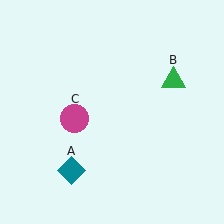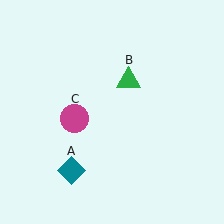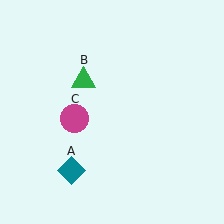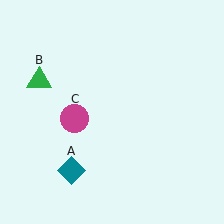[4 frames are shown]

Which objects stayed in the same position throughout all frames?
Teal diamond (object A) and magenta circle (object C) remained stationary.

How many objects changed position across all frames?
1 object changed position: green triangle (object B).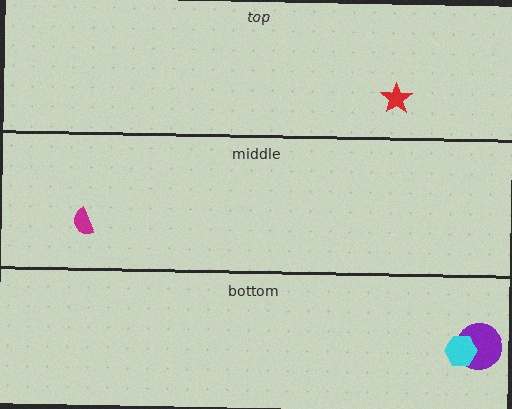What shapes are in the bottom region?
The purple circle, the cyan hexagon.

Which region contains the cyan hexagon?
The bottom region.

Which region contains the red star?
The top region.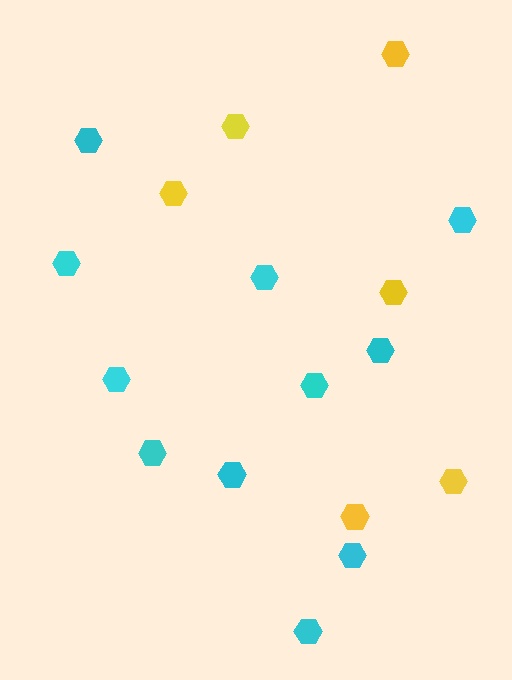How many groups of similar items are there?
There are 2 groups: one group of cyan hexagons (11) and one group of yellow hexagons (6).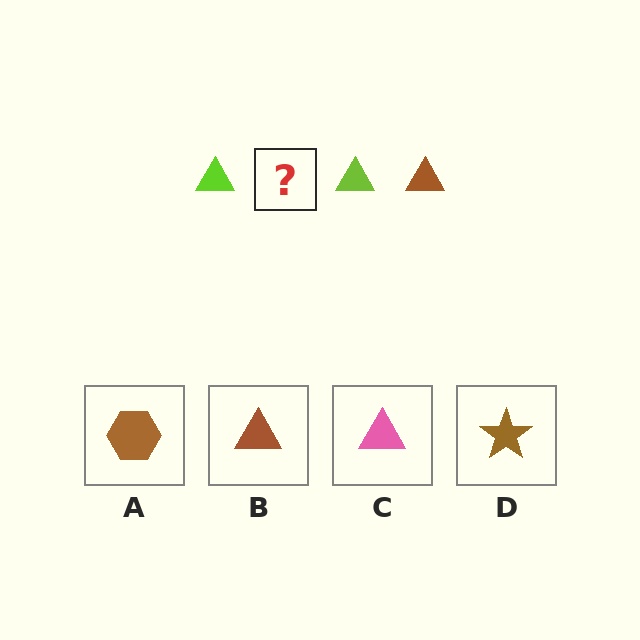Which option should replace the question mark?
Option B.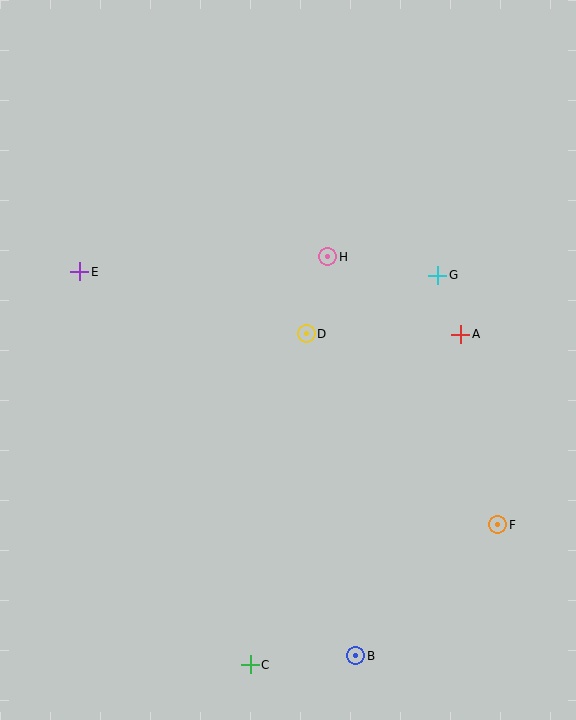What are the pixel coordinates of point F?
Point F is at (498, 525).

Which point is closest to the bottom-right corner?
Point F is closest to the bottom-right corner.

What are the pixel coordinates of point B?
Point B is at (356, 656).